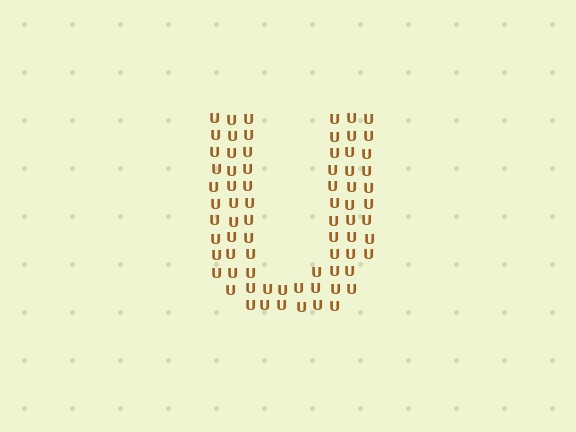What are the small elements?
The small elements are letter U's.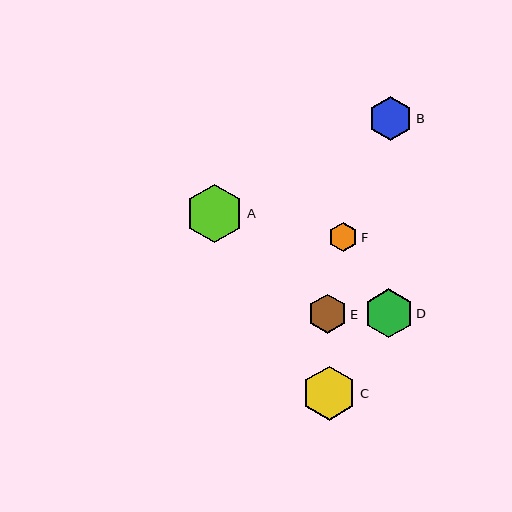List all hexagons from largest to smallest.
From largest to smallest: A, C, D, B, E, F.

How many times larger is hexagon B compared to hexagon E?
Hexagon B is approximately 1.1 times the size of hexagon E.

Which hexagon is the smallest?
Hexagon F is the smallest with a size of approximately 29 pixels.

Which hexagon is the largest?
Hexagon A is the largest with a size of approximately 59 pixels.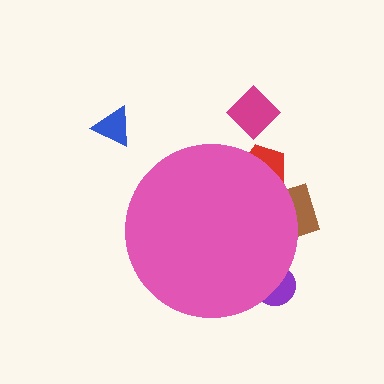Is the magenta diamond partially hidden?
No, the magenta diamond is fully visible.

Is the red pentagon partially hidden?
Yes, the red pentagon is partially hidden behind the pink circle.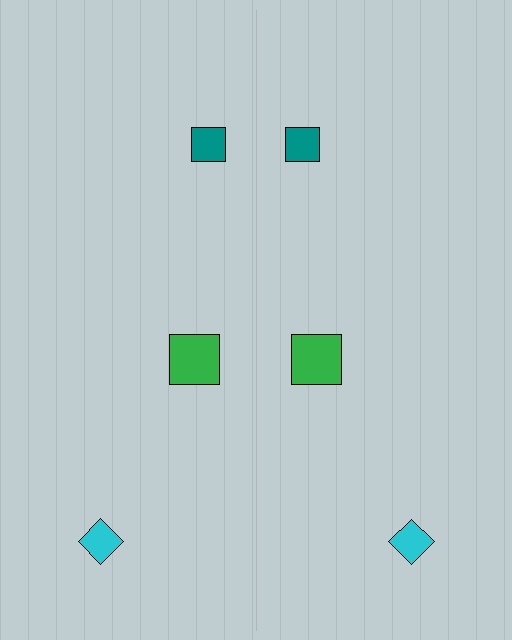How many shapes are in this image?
There are 6 shapes in this image.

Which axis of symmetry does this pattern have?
The pattern has a vertical axis of symmetry running through the center of the image.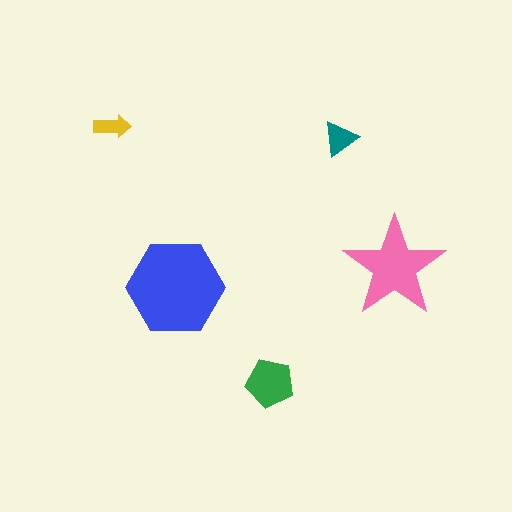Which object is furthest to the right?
The pink star is rightmost.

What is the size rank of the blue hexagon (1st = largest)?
1st.